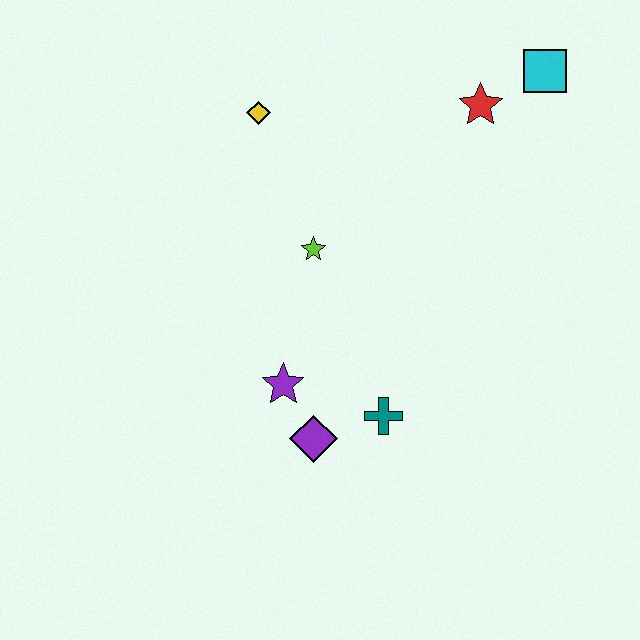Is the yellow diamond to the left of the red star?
Yes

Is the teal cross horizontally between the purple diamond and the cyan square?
Yes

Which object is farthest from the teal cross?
The cyan square is farthest from the teal cross.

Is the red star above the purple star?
Yes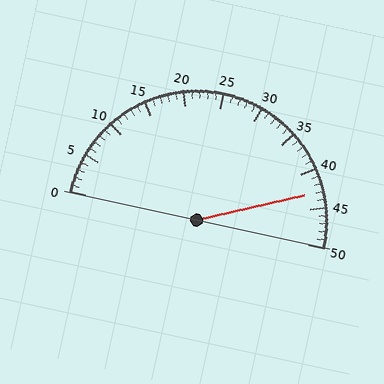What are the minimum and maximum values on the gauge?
The gauge ranges from 0 to 50.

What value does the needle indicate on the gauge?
The needle indicates approximately 43.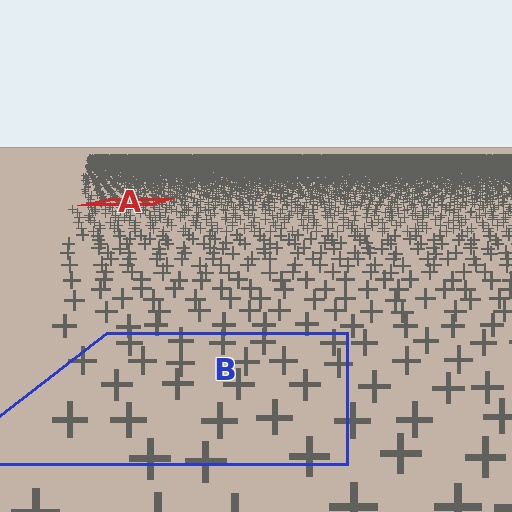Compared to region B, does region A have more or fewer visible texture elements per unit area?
Region A has more texture elements per unit area — they are packed more densely because it is farther away.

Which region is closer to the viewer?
Region B is closer. The texture elements there are larger and more spread out.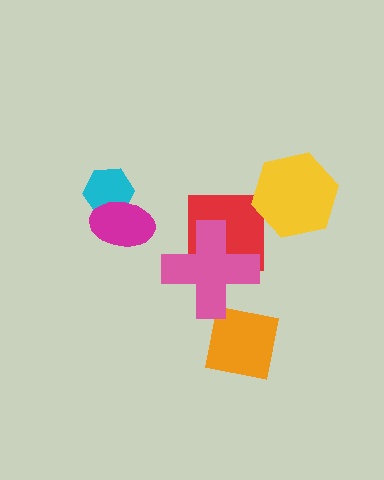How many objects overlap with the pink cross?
2 objects overlap with the pink cross.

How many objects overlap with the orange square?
1 object overlaps with the orange square.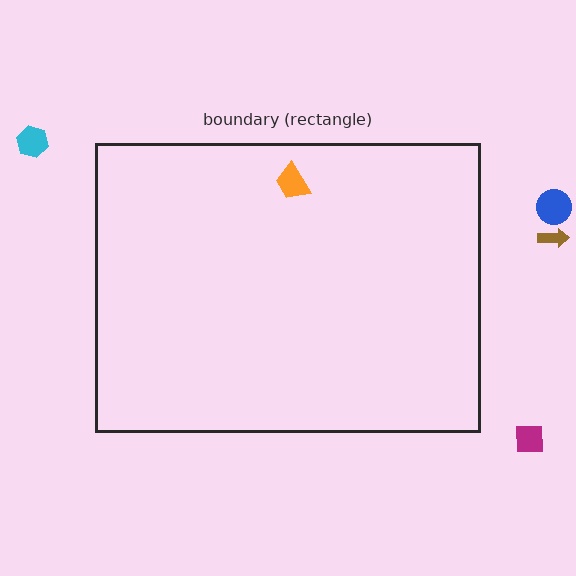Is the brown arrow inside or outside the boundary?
Outside.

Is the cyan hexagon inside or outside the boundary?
Outside.